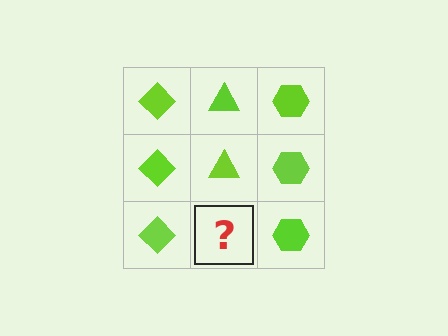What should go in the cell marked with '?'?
The missing cell should contain a lime triangle.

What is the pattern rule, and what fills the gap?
The rule is that each column has a consistent shape. The gap should be filled with a lime triangle.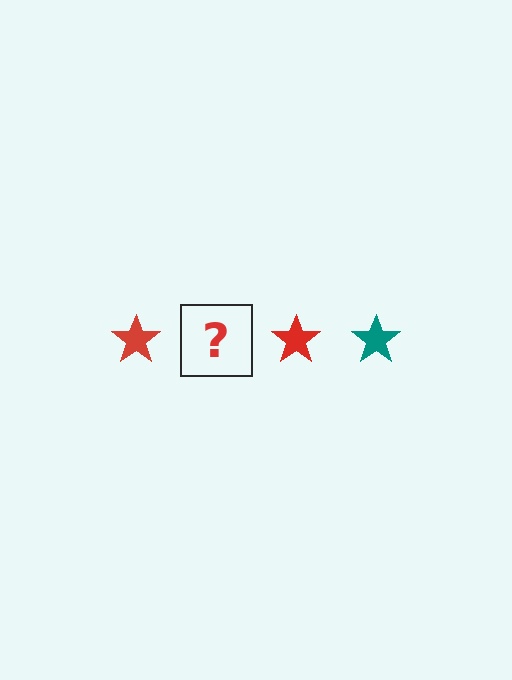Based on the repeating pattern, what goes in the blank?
The blank should be a teal star.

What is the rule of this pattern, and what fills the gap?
The rule is that the pattern cycles through red, teal stars. The gap should be filled with a teal star.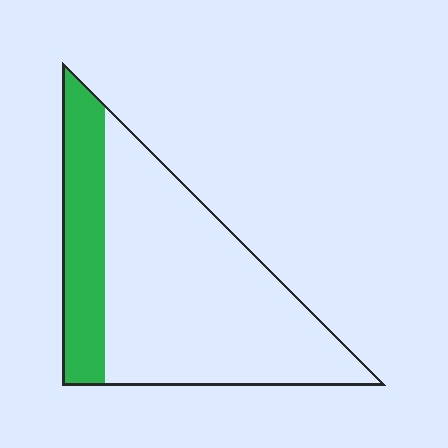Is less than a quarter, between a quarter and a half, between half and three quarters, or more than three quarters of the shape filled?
Less than a quarter.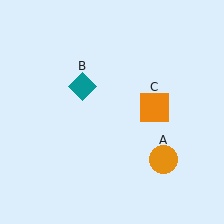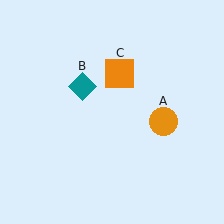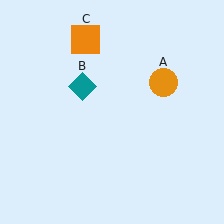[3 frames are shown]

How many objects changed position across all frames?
2 objects changed position: orange circle (object A), orange square (object C).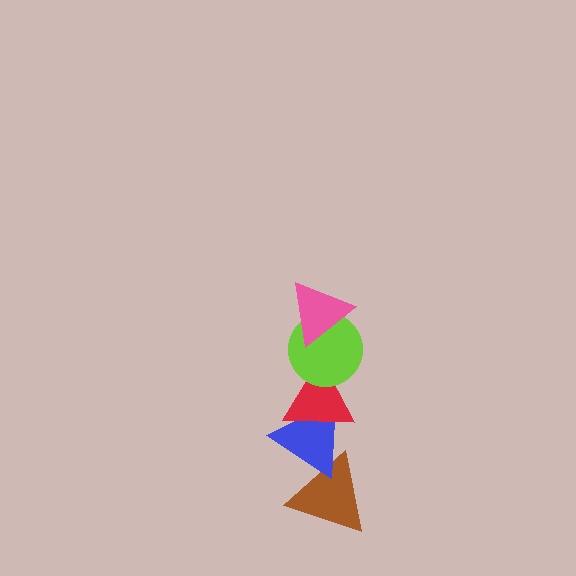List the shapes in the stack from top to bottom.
From top to bottom: the pink triangle, the lime circle, the red triangle, the blue triangle, the brown triangle.